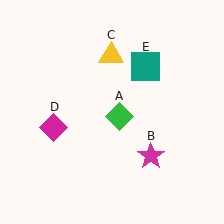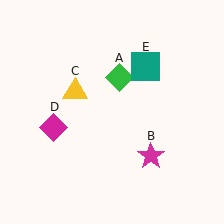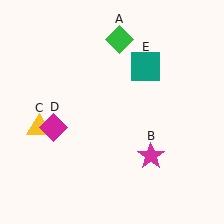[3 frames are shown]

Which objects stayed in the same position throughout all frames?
Magenta star (object B) and magenta diamond (object D) and teal square (object E) remained stationary.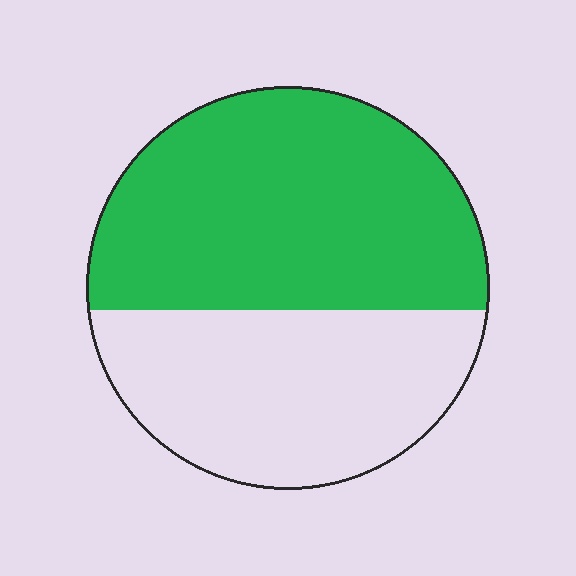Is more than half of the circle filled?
Yes.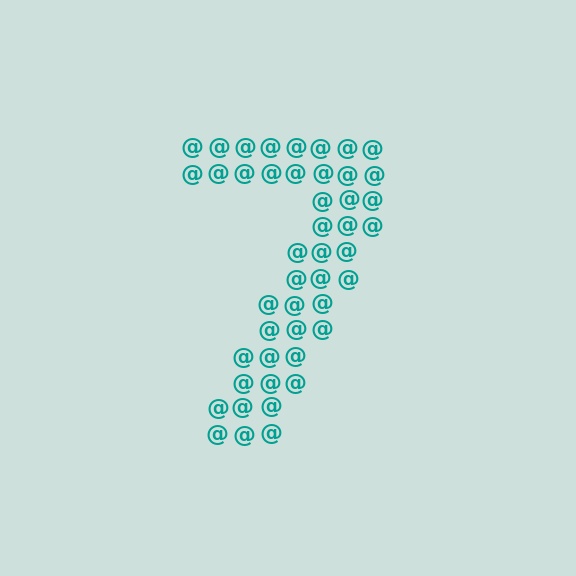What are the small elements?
The small elements are at signs.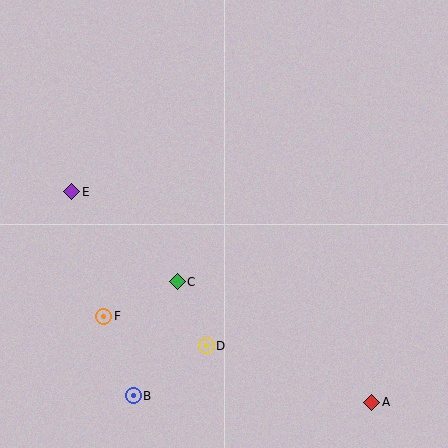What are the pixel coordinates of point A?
Point A is at (372, 402).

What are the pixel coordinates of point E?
Point E is at (72, 192).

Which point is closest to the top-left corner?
Point E is closest to the top-left corner.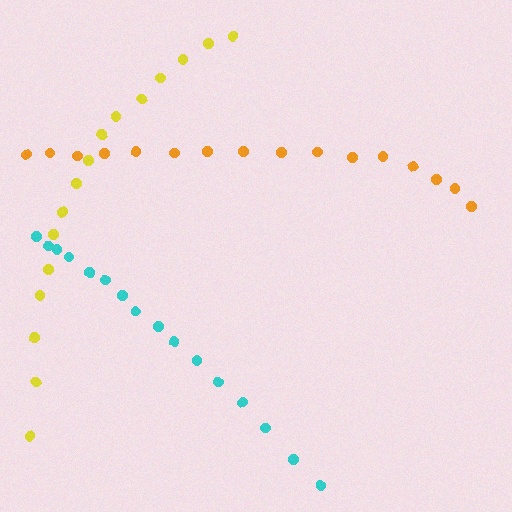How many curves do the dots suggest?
There are 3 distinct paths.